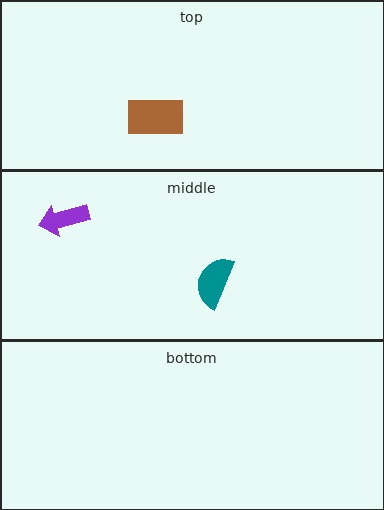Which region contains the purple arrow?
The middle region.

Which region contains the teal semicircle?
The middle region.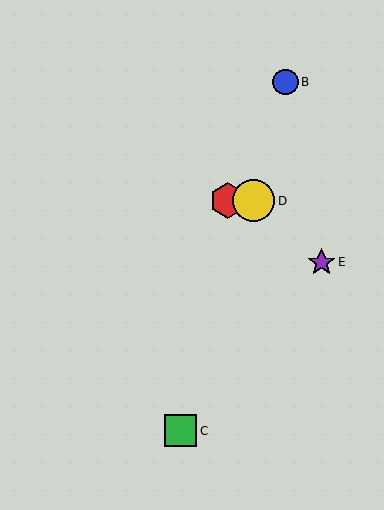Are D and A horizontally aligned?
Yes, both are at y≈201.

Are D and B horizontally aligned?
No, D is at y≈201 and B is at y≈82.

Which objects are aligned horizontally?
Objects A, D are aligned horizontally.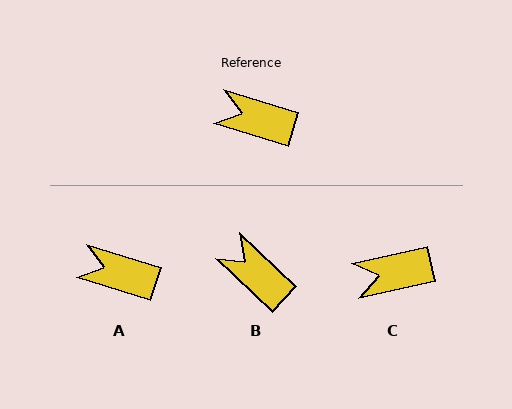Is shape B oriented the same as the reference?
No, it is off by about 26 degrees.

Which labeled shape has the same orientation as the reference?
A.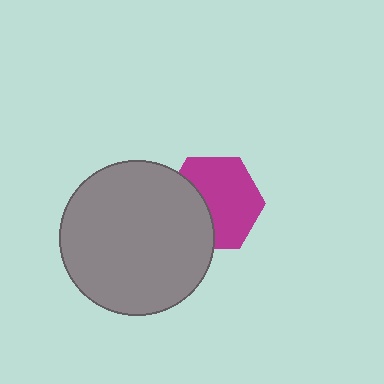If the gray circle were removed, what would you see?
You would see the complete magenta hexagon.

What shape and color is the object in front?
The object in front is a gray circle.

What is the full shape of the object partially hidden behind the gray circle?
The partially hidden object is a magenta hexagon.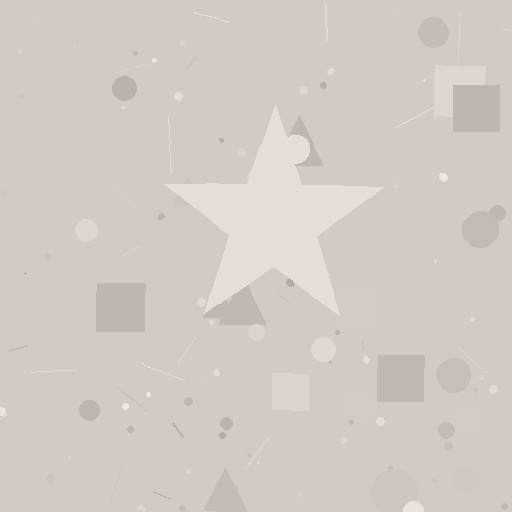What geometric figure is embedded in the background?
A star is embedded in the background.